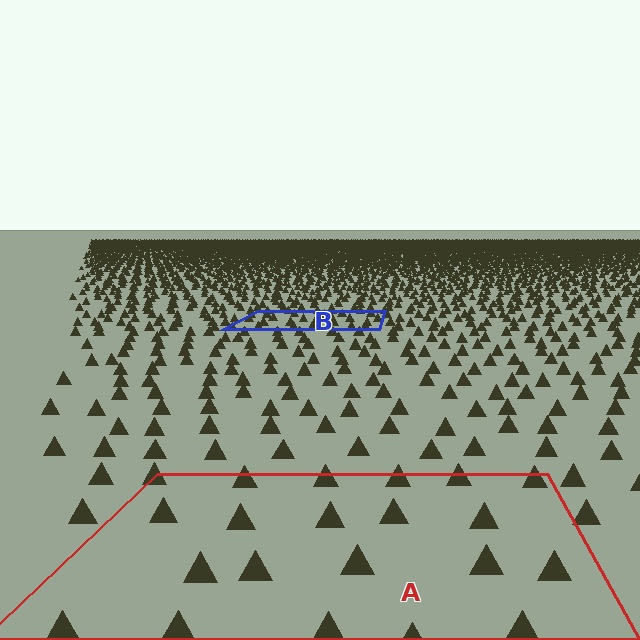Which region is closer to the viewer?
Region A is closer. The texture elements there are larger and more spread out.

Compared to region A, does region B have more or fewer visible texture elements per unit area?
Region B has more texture elements per unit area — they are packed more densely because it is farther away.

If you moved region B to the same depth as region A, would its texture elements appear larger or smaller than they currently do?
They would appear larger. At a closer depth, the same texture elements are projected at a bigger on-screen size.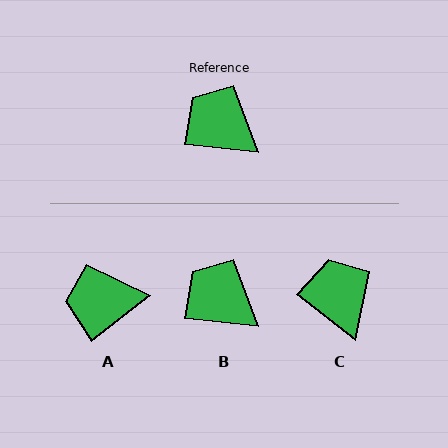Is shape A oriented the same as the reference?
No, it is off by about 44 degrees.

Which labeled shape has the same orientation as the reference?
B.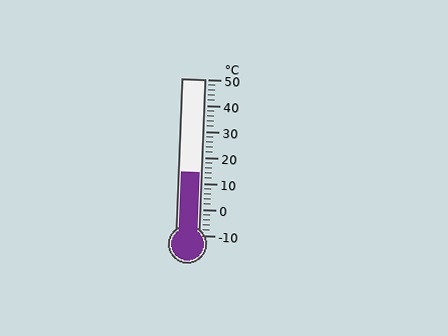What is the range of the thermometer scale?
The thermometer scale ranges from -10°C to 50°C.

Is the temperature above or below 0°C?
The temperature is above 0°C.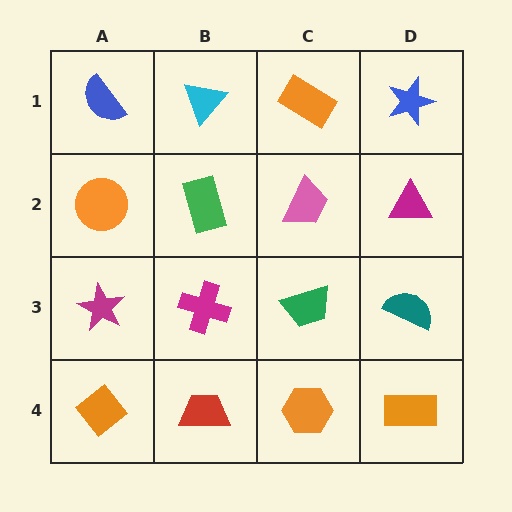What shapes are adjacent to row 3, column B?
A green rectangle (row 2, column B), a red trapezoid (row 4, column B), a magenta star (row 3, column A), a green trapezoid (row 3, column C).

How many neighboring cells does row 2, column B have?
4.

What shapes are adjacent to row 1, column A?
An orange circle (row 2, column A), a cyan triangle (row 1, column B).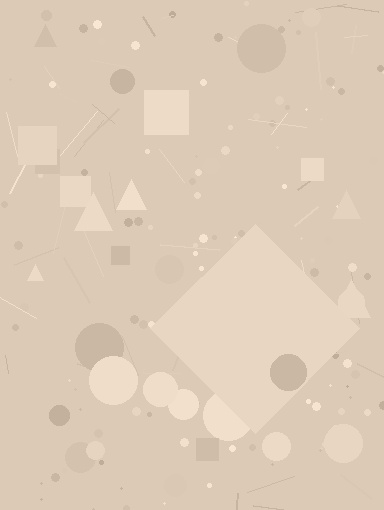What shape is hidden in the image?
A diamond is hidden in the image.